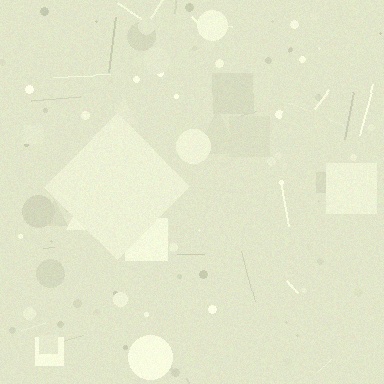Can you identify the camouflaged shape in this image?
The camouflaged shape is a diamond.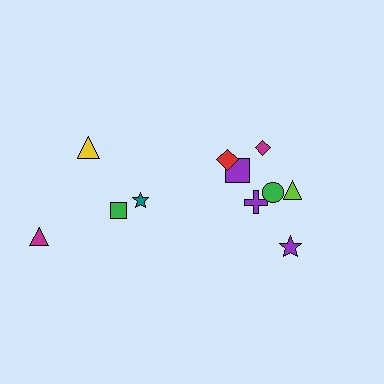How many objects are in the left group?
There are 4 objects.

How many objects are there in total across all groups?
There are 11 objects.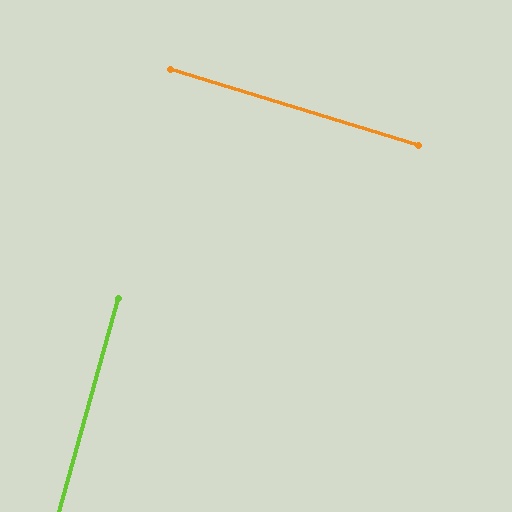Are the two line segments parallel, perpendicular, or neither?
Perpendicular — they meet at approximately 88°.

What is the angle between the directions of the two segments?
Approximately 88 degrees.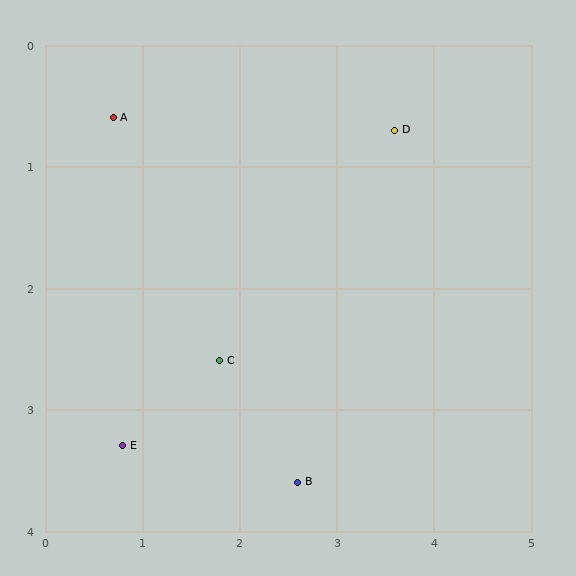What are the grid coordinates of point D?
Point D is at approximately (3.6, 0.7).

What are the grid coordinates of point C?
Point C is at approximately (1.8, 2.6).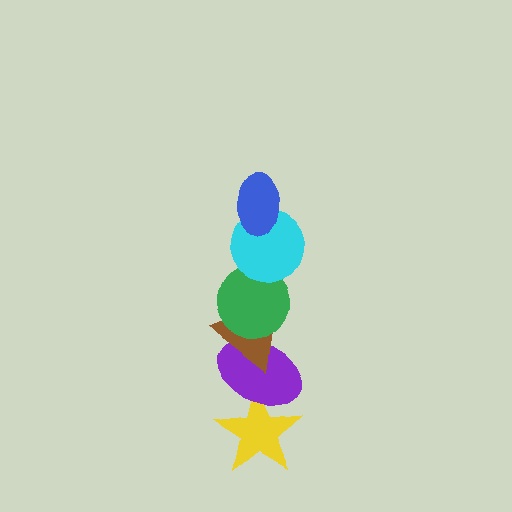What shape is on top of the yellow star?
The purple ellipse is on top of the yellow star.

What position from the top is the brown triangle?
The brown triangle is 4th from the top.